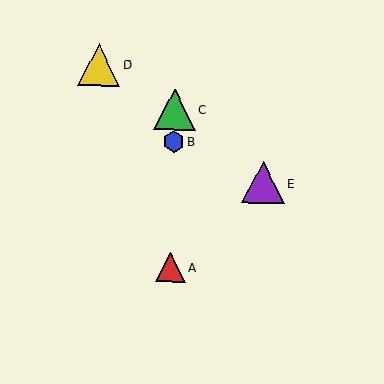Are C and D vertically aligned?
No, C is at x≈175 and D is at x≈99.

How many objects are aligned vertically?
3 objects (A, B, C) are aligned vertically.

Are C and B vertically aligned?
Yes, both are at x≈175.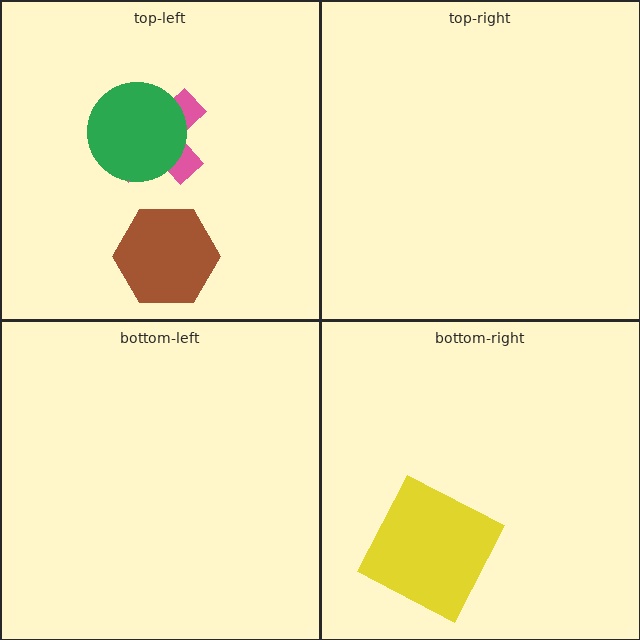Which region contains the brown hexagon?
The top-left region.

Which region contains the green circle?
The top-left region.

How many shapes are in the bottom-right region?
1.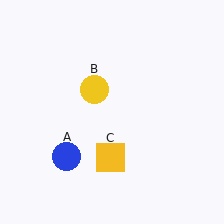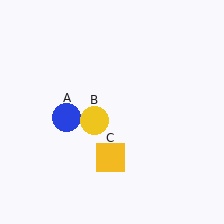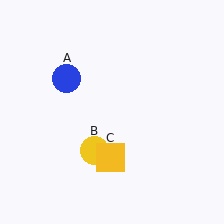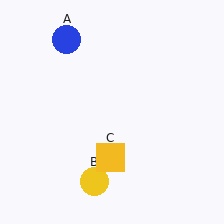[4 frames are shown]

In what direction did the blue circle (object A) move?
The blue circle (object A) moved up.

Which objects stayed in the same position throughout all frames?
Yellow square (object C) remained stationary.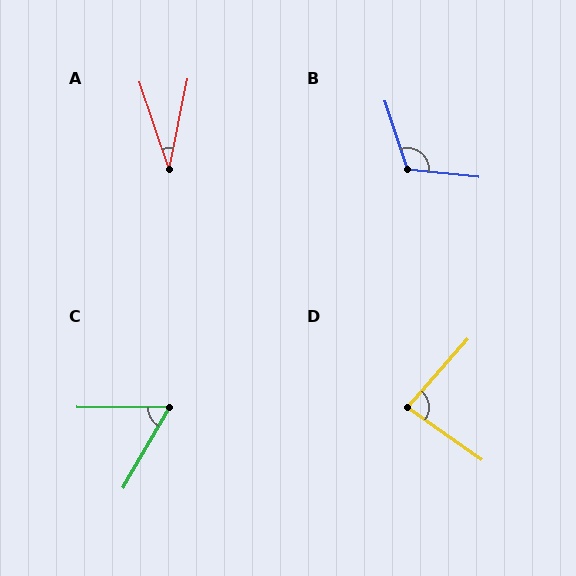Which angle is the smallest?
A, at approximately 30 degrees.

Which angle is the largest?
B, at approximately 114 degrees.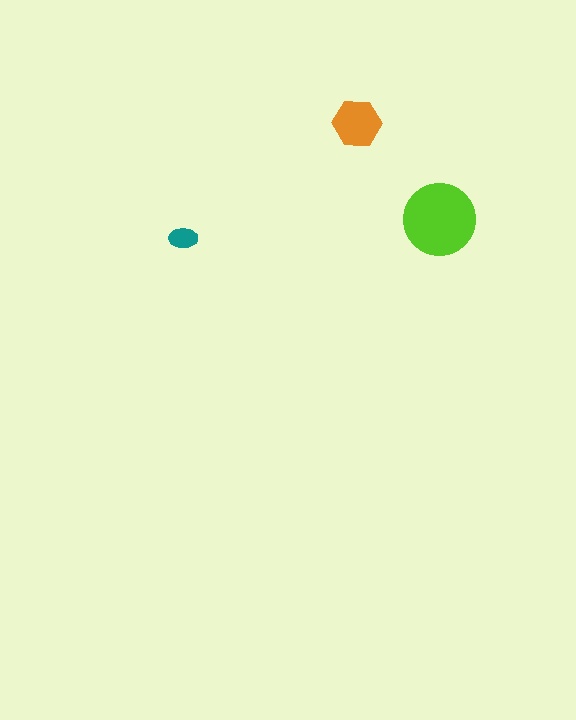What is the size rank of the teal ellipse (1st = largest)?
3rd.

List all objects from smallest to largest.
The teal ellipse, the orange hexagon, the lime circle.